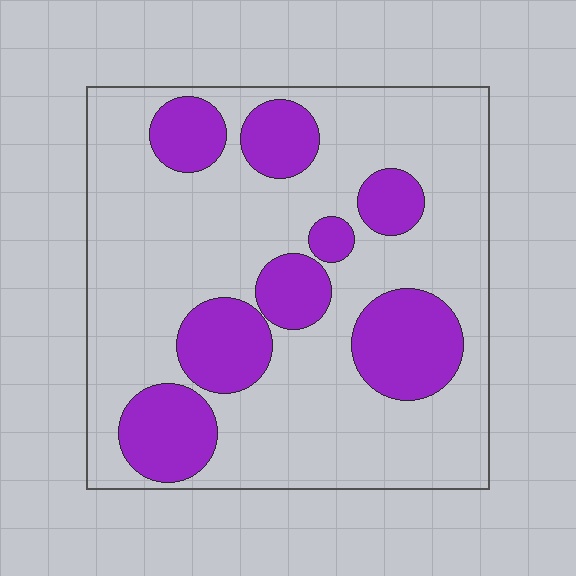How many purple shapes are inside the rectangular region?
8.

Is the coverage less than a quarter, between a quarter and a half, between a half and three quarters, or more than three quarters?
Between a quarter and a half.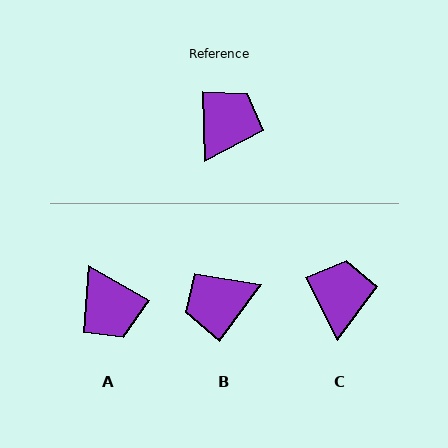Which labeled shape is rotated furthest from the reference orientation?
B, about 143 degrees away.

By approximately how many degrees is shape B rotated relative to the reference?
Approximately 143 degrees counter-clockwise.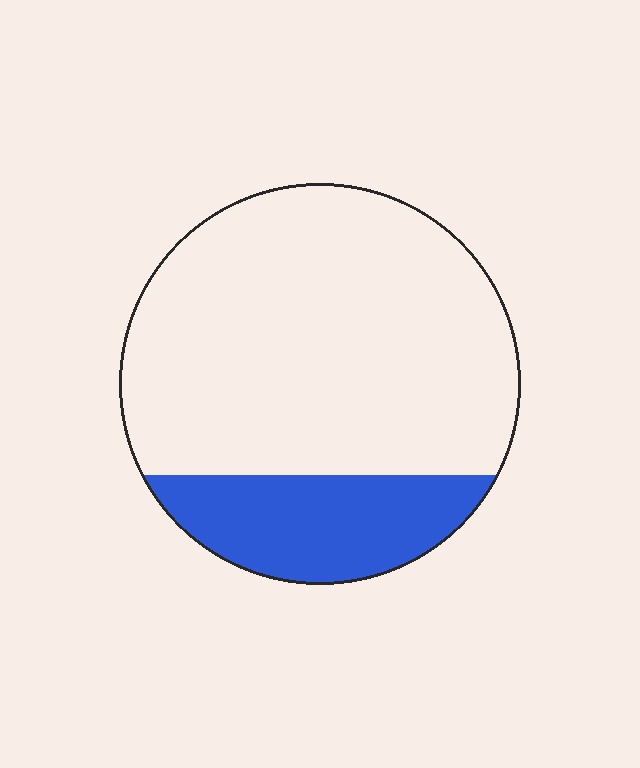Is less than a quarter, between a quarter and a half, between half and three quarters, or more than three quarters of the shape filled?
Less than a quarter.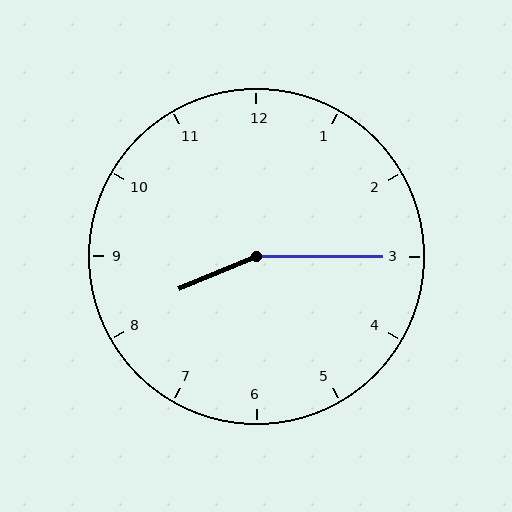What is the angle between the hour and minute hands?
Approximately 158 degrees.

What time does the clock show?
8:15.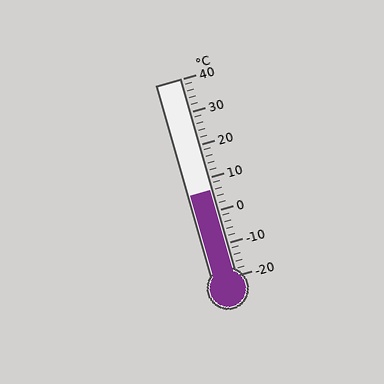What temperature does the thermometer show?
The thermometer shows approximately 6°C.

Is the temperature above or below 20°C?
The temperature is below 20°C.